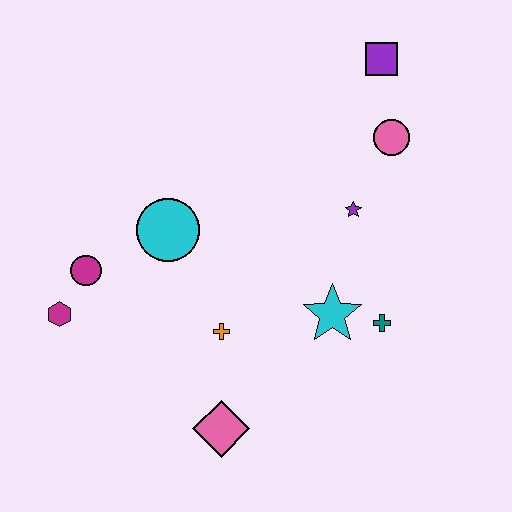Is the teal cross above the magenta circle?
No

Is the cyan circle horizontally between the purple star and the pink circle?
No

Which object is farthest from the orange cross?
The purple square is farthest from the orange cross.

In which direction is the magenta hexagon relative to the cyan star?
The magenta hexagon is to the left of the cyan star.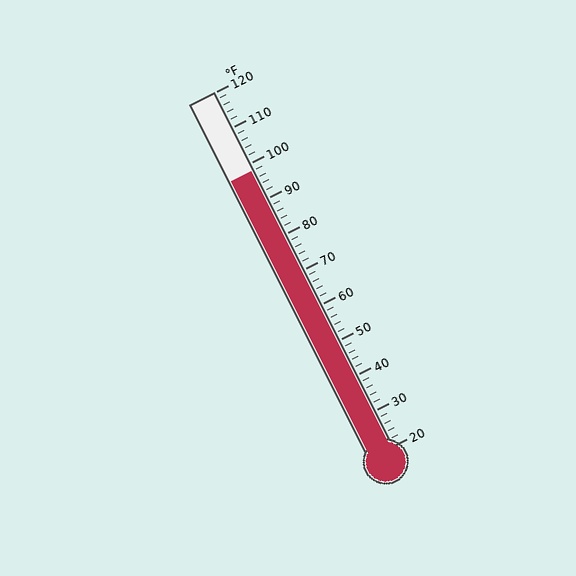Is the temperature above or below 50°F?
The temperature is above 50°F.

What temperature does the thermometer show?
The thermometer shows approximately 98°F.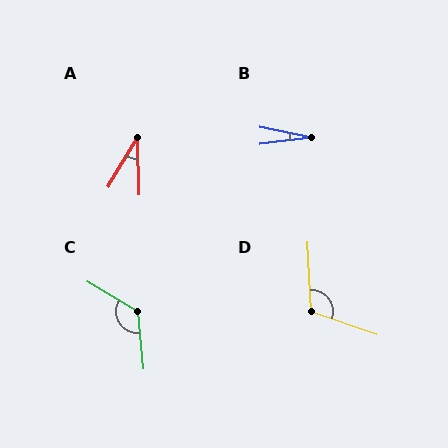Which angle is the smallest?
B, at approximately 19 degrees.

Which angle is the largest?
C, at approximately 126 degrees.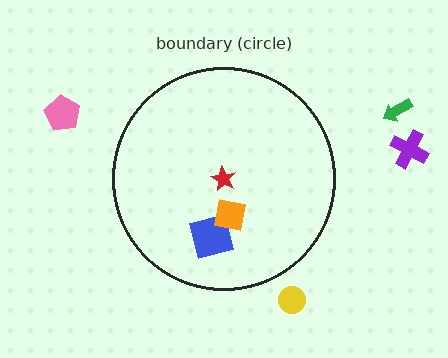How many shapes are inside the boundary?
3 inside, 4 outside.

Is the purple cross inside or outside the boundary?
Outside.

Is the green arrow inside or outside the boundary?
Outside.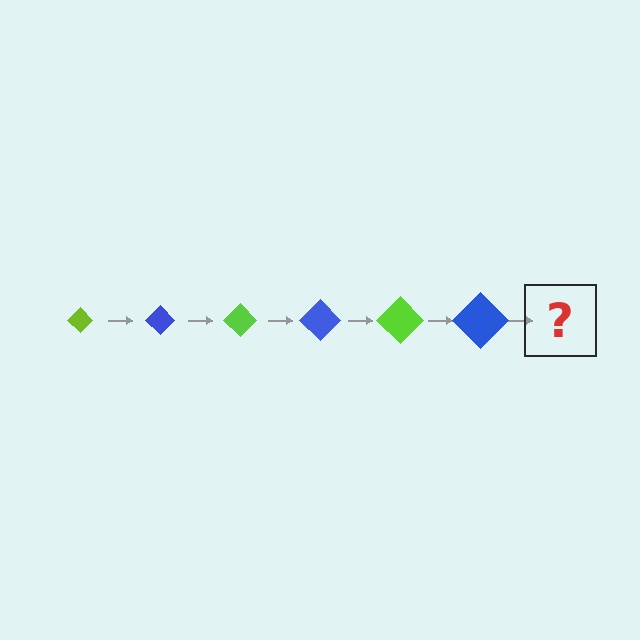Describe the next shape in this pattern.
It should be a lime diamond, larger than the previous one.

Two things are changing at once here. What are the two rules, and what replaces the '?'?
The two rules are that the diamond grows larger each step and the color cycles through lime and blue. The '?' should be a lime diamond, larger than the previous one.